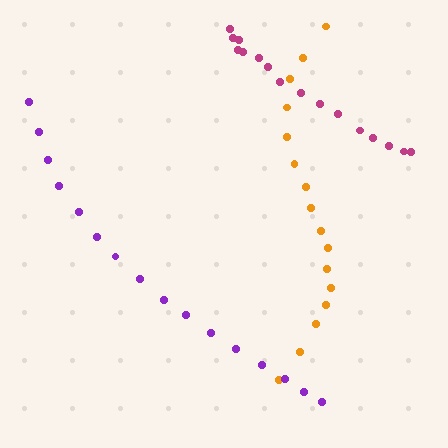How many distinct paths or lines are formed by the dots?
There are 3 distinct paths.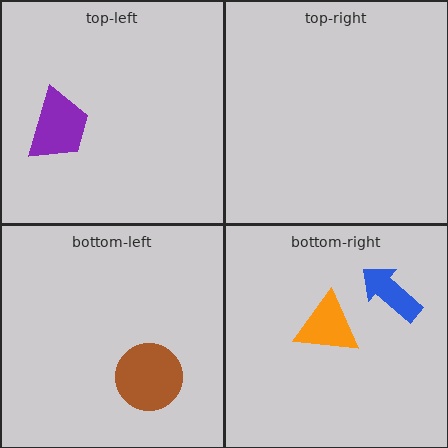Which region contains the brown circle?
The bottom-left region.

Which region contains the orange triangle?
The bottom-right region.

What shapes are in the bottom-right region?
The orange triangle, the blue arrow.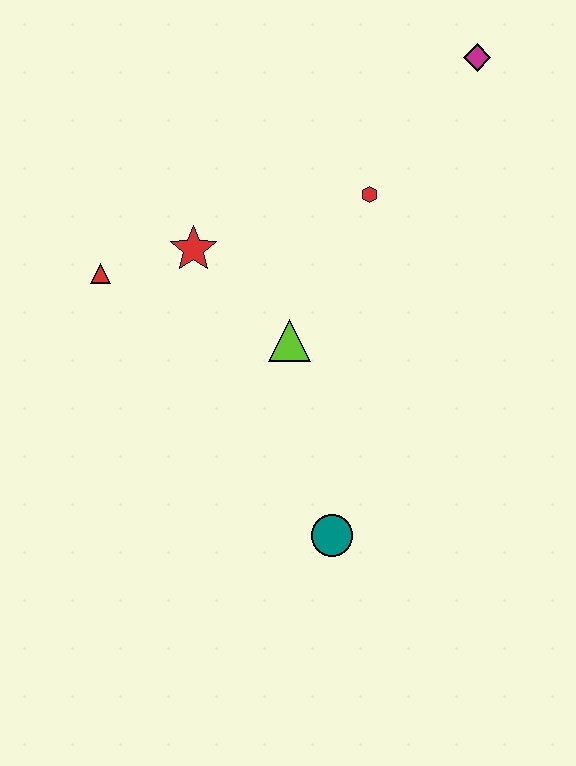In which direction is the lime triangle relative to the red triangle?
The lime triangle is to the right of the red triangle.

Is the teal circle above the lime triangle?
No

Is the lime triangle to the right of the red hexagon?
No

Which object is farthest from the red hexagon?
The teal circle is farthest from the red hexagon.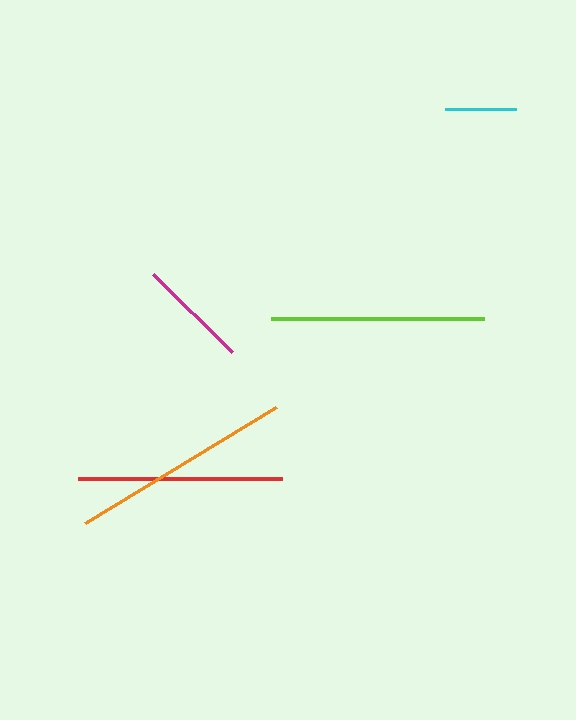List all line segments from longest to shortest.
From longest to shortest: orange, lime, red, magenta, cyan.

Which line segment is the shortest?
The cyan line is the shortest at approximately 71 pixels.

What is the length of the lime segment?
The lime segment is approximately 213 pixels long.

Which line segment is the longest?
The orange line is the longest at approximately 224 pixels.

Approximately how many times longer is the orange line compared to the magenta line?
The orange line is approximately 2.0 times the length of the magenta line.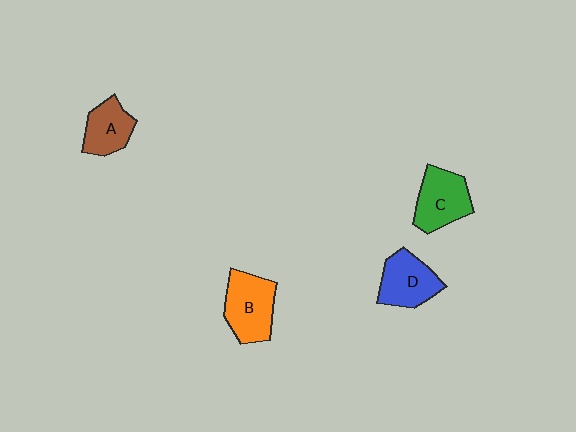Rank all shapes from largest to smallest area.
From largest to smallest: B (orange), C (green), D (blue), A (brown).